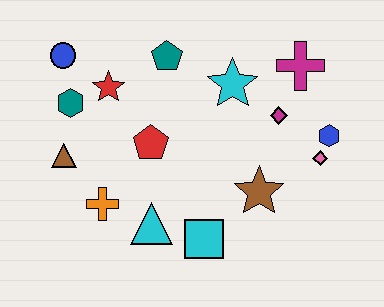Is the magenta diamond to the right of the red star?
Yes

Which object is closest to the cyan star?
The magenta diamond is closest to the cyan star.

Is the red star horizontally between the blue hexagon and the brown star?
No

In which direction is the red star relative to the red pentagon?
The red star is above the red pentagon.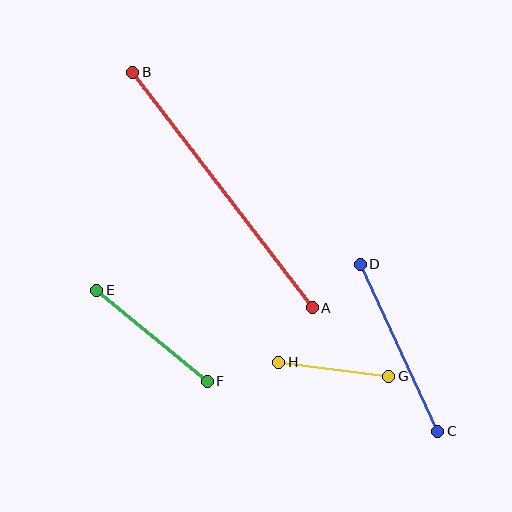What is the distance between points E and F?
The distance is approximately 143 pixels.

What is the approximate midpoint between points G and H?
The midpoint is at approximately (334, 369) pixels.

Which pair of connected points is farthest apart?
Points A and B are farthest apart.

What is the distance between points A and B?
The distance is approximately 296 pixels.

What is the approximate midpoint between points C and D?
The midpoint is at approximately (399, 348) pixels.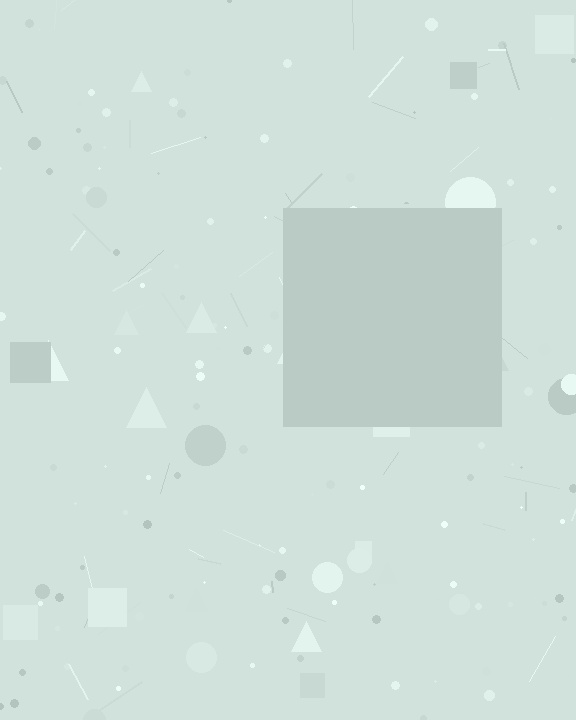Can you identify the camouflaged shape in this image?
The camouflaged shape is a square.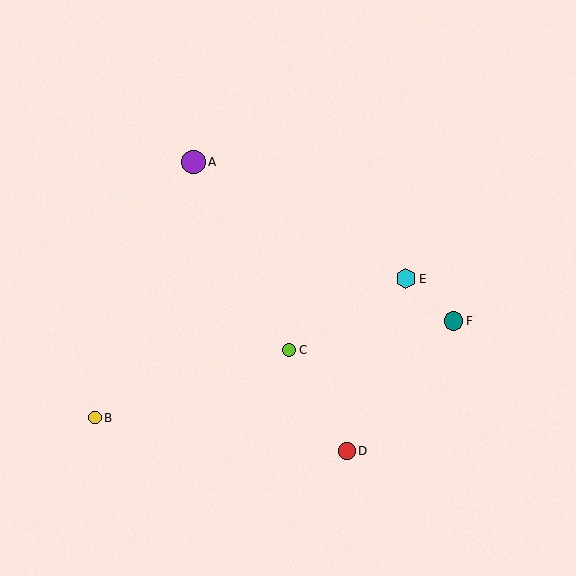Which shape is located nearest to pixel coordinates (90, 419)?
The yellow circle (labeled B) at (95, 418) is nearest to that location.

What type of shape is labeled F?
Shape F is a teal circle.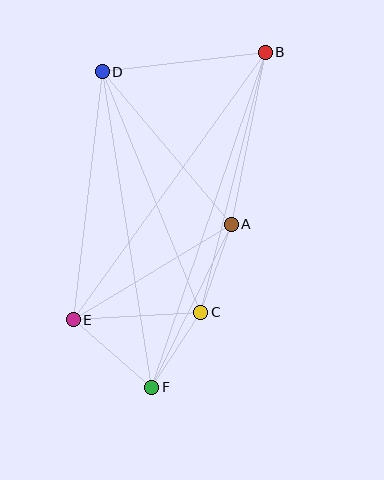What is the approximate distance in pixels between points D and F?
The distance between D and F is approximately 319 pixels.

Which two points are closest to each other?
Points C and F are closest to each other.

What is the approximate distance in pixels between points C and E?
The distance between C and E is approximately 128 pixels.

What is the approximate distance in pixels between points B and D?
The distance between B and D is approximately 164 pixels.